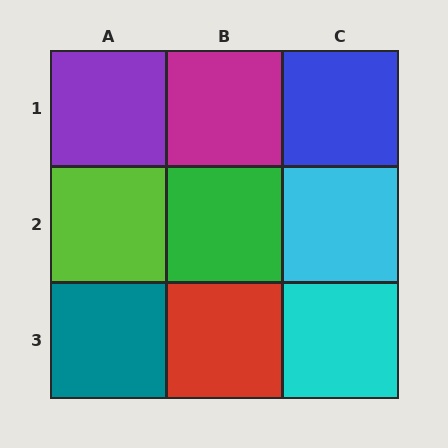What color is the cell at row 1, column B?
Magenta.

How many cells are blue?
1 cell is blue.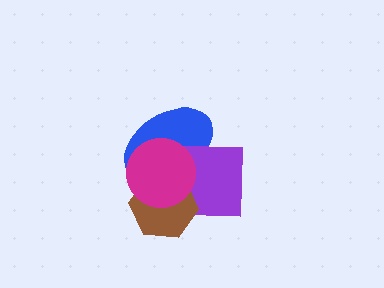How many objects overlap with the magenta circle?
3 objects overlap with the magenta circle.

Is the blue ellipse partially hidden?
Yes, it is partially covered by another shape.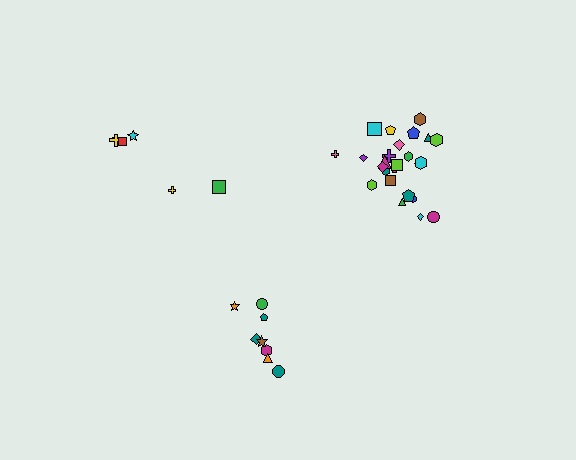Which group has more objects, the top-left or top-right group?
The top-right group.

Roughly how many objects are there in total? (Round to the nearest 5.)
Roughly 40 objects in total.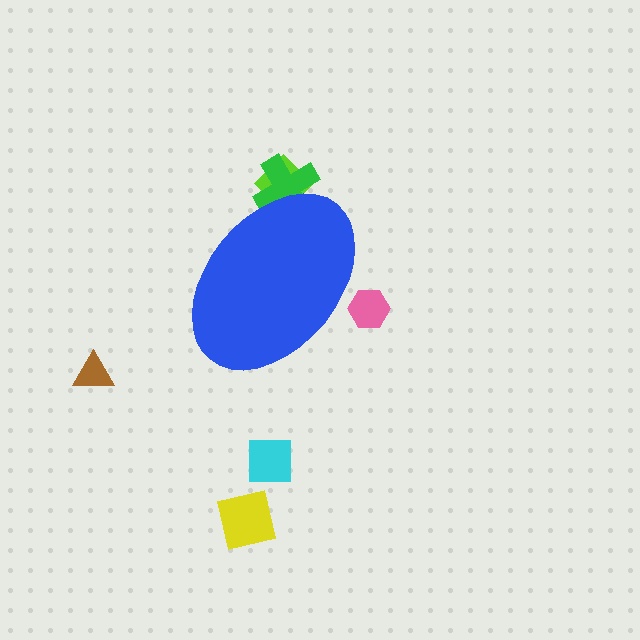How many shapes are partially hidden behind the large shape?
3 shapes are partially hidden.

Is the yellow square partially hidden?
No, the yellow square is fully visible.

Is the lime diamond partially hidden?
Yes, the lime diamond is partially hidden behind the blue ellipse.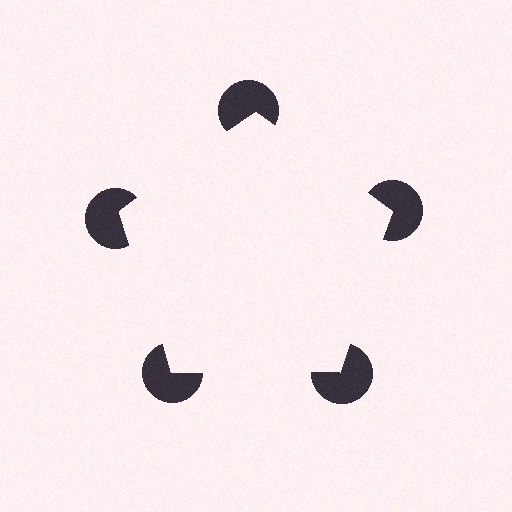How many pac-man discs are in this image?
There are 5 — one at each vertex of the illusory pentagon.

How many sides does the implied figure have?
5 sides.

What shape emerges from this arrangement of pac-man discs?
An illusory pentagon — its edges are inferred from the aligned wedge cuts in the pac-man discs, not physically drawn.